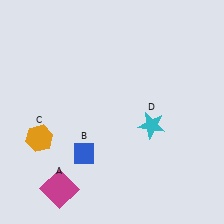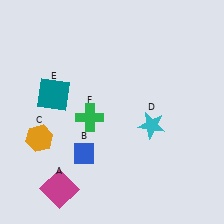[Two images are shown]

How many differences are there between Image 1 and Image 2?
There are 2 differences between the two images.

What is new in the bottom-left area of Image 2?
A green cross (F) was added in the bottom-left area of Image 2.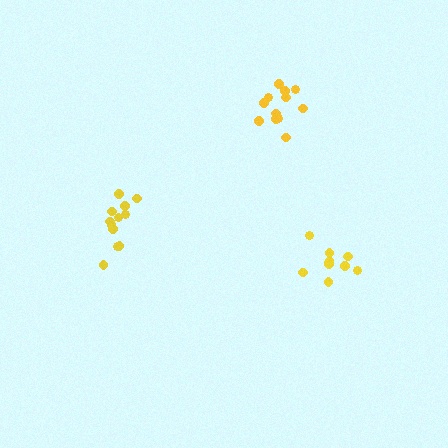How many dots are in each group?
Group 1: 12 dots, Group 2: 12 dots, Group 3: 10 dots (34 total).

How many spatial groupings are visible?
There are 3 spatial groupings.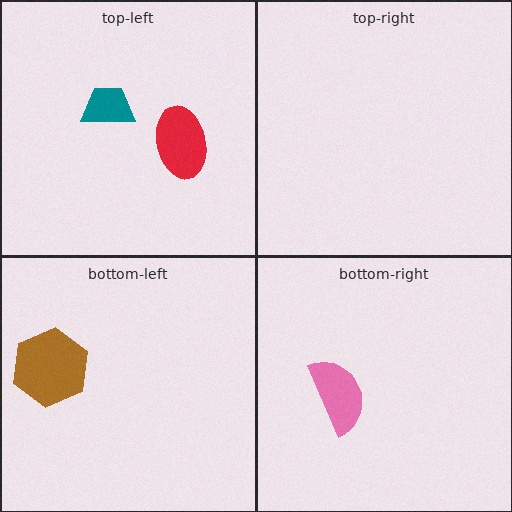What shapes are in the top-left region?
The red ellipse, the teal trapezoid.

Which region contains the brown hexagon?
The bottom-left region.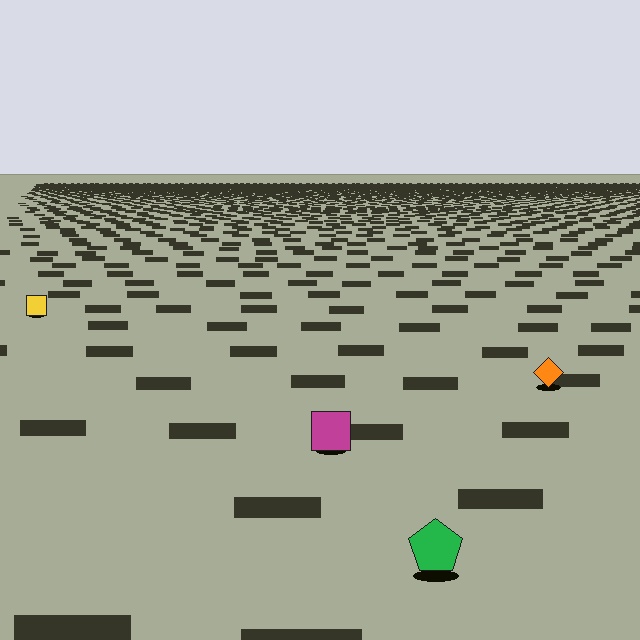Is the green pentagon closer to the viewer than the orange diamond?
Yes. The green pentagon is closer — you can tell from the texture gradient: the ground texture is coarser near it.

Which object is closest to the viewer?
The green pentagon is closest. The texture marks near it are larger and more spread out.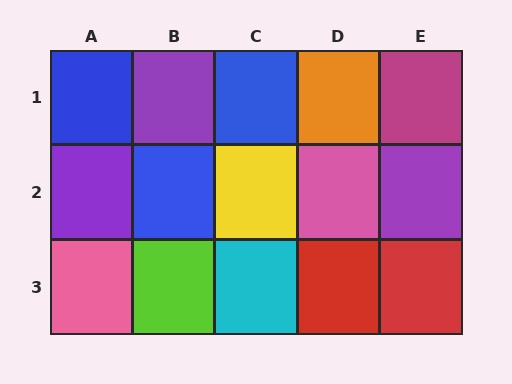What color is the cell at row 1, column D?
Orange.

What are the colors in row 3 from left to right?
Pink, lime, cyan, red, red.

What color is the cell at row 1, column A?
Blue.